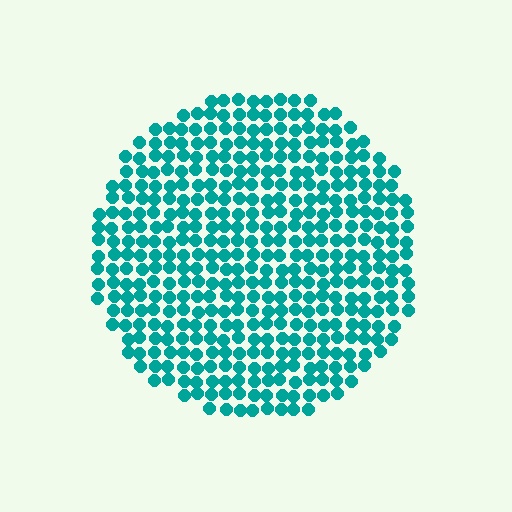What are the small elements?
The small elements are circles.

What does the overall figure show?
The overall figure shows a circle.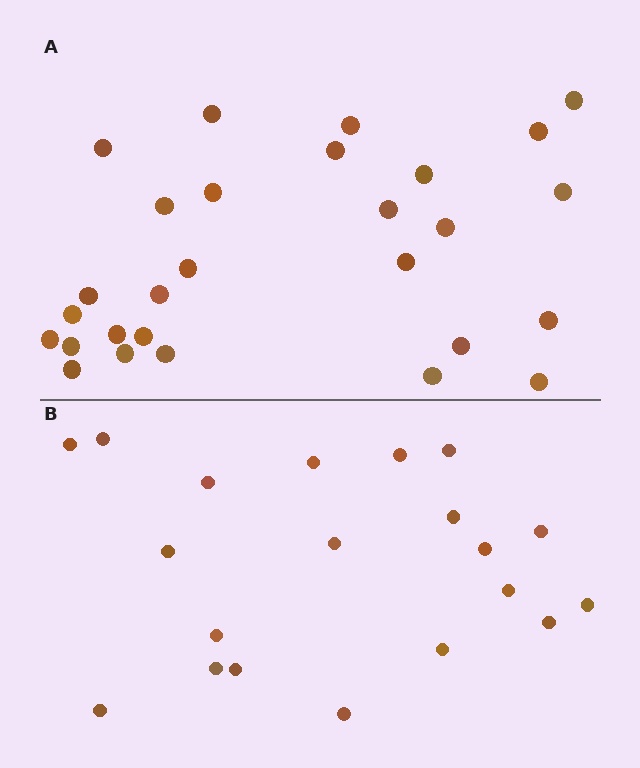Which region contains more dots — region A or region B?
Region A (the top region) has more dots.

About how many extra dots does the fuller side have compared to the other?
Region A has roughly 8 or so more dots than region B.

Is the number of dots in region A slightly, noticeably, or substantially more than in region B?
Region A has noticeably more, but not dramatically so. The ratio is roughly 1.4 to 1.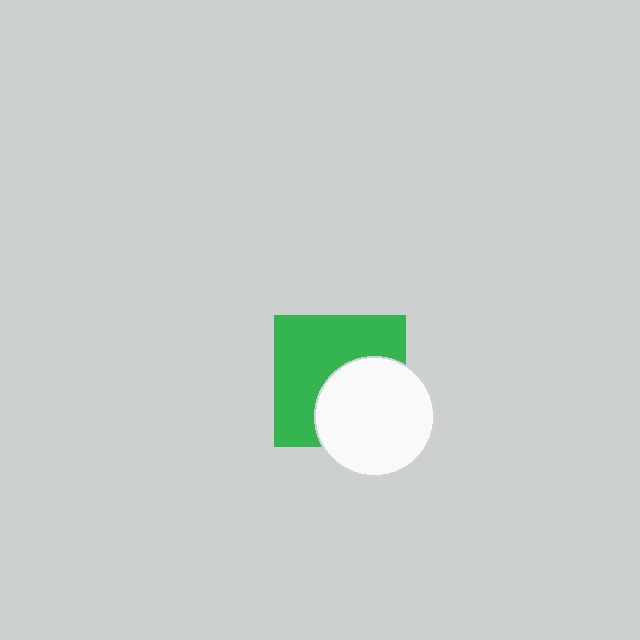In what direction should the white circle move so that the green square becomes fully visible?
The white circle should move toward the lower-right. That is the shortest direction to clear the overlap and leave the green square fully visible.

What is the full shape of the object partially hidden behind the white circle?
The partially hidden object is a green square.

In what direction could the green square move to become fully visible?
The green square could move toward the upper-left. That would shift it out from behind the white circle entirely.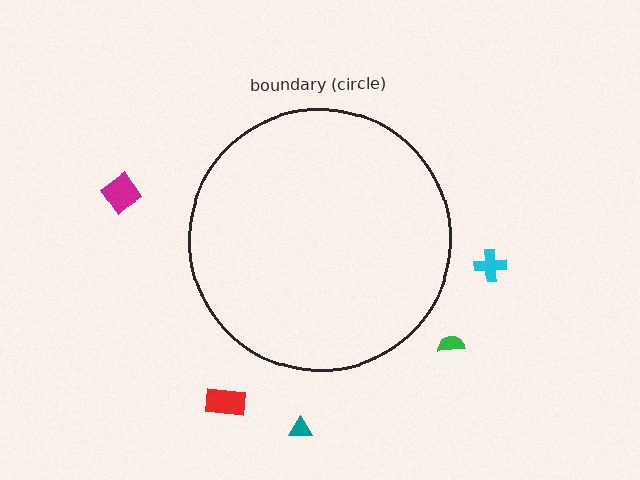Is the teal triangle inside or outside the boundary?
Outside.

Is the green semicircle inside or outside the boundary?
Outside.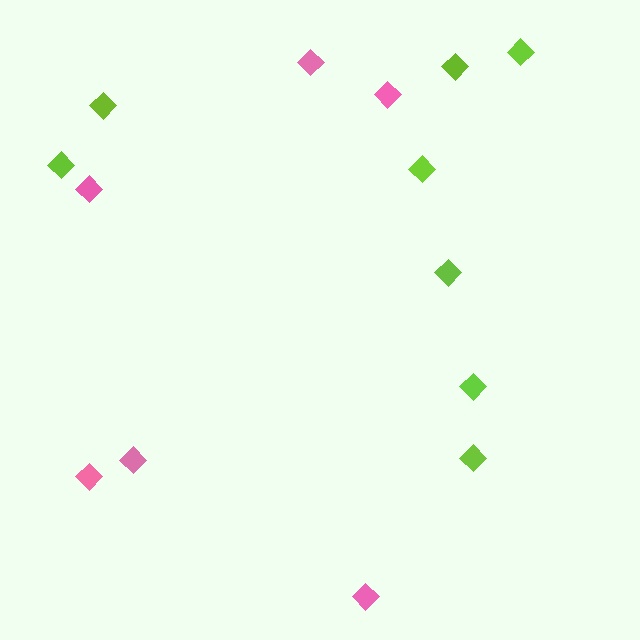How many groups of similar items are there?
There are 2 groups: one group of pink diamonds (6) and one group of lime diamonds (8).